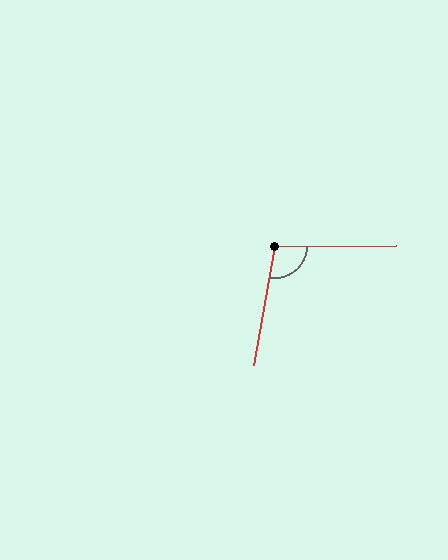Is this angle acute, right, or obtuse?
It is obtuse.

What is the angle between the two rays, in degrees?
Approximately 100 degrees.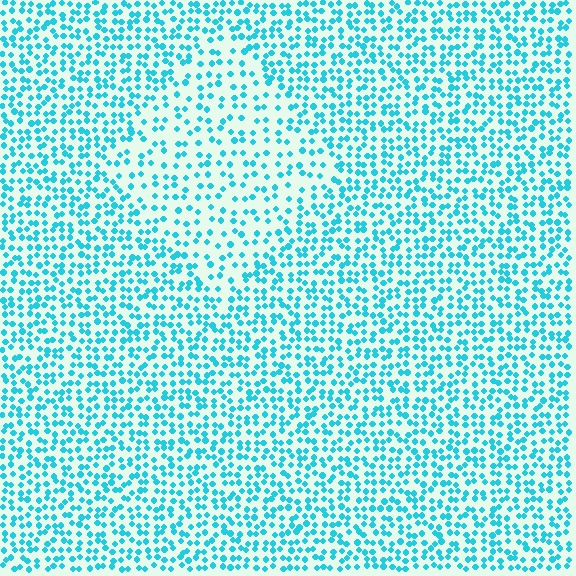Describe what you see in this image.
The image contains small cyan elements arranged at two different densities. A diamond-shaped region is visible where the elements are less densely packed than the surrounding area.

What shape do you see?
I see a diamond.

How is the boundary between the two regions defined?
The boundary is defined by a change in element density (approximately 1.8x ratio). All elements are the same color, size, and shape.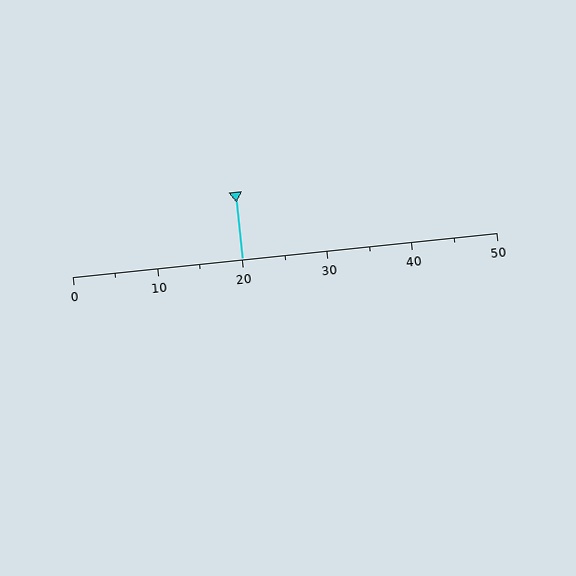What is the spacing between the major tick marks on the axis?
The major ticks are spaced 10 apart.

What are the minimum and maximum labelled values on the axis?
The axis runs from 0 to 50.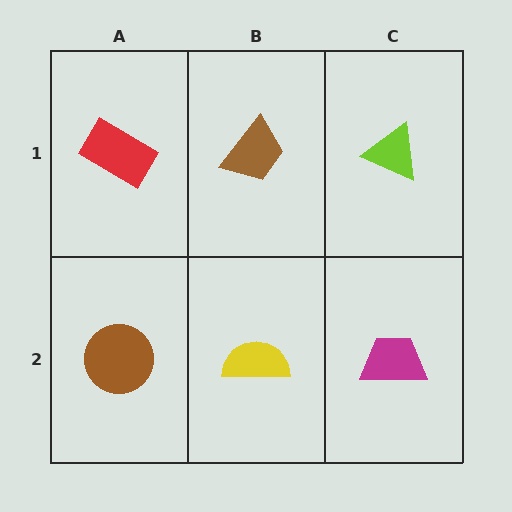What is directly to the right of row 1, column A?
A brown trapezoid.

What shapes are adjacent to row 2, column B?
A brown trapezoid (row 1, column B), a brown circle (row 2, column A), a magenta trapezoid (row 2, column C).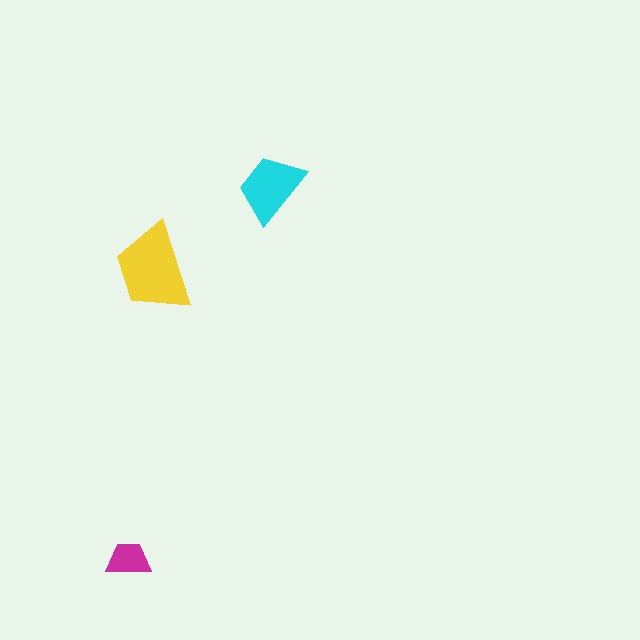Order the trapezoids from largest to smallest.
the yellow one, the cyan one, the magenta one.